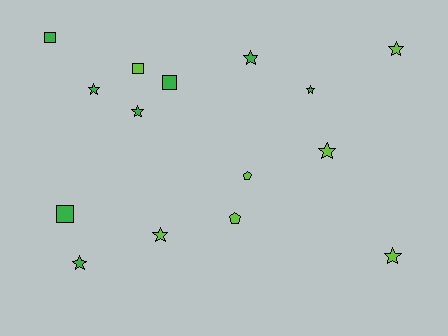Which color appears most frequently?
Green, with 8 objects.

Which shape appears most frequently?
Star, with 9 objects.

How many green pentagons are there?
There are no green pentagons.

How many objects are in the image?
There are 15 objects.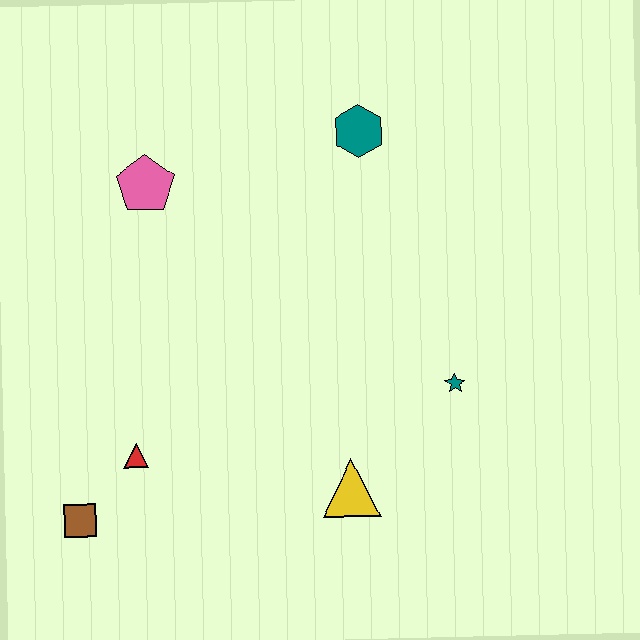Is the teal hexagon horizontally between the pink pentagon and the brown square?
No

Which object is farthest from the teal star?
The brown square is farthest from the teal star.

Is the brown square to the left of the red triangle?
Yes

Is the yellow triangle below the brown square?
No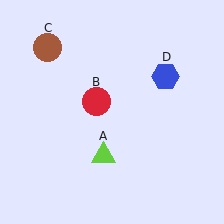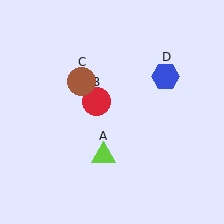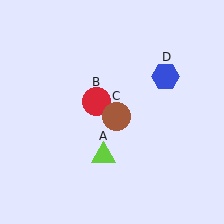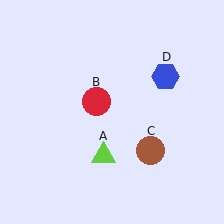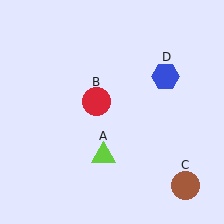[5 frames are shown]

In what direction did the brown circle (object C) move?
The brown circle (object C) moved down and to the right.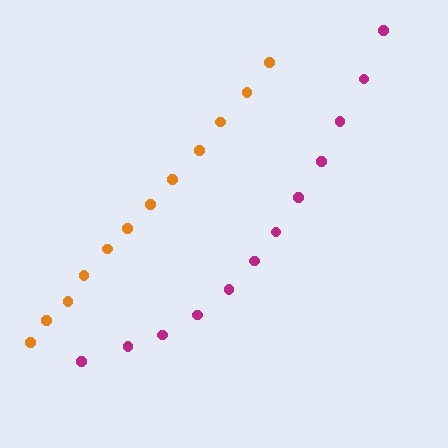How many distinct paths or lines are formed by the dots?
There are 2 distinct paths.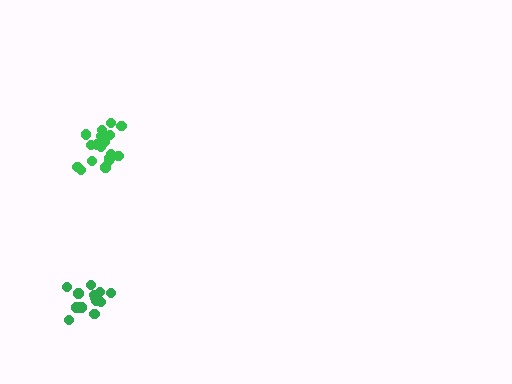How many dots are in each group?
Group 1: 14 dots, Group 2: 18 dots (32 total).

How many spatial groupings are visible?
There are 2 spatial groupings.